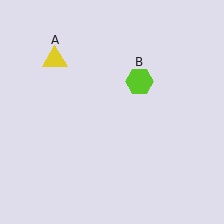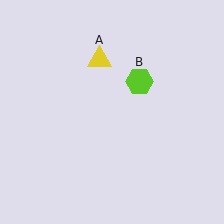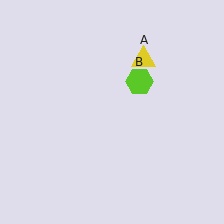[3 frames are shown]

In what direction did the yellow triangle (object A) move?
The yellow triangle (object A) moved right.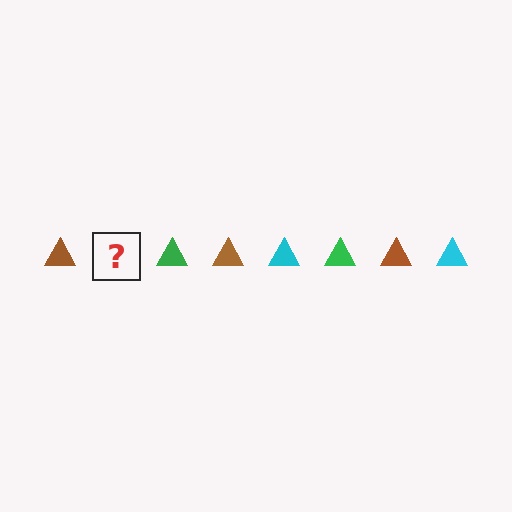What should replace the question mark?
The question mark should be replaced with a cyan triangle.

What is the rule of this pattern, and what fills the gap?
The rule is that the pattern cycles through brown, cyan, green triangles. The gap should be filled with a cyan triangle.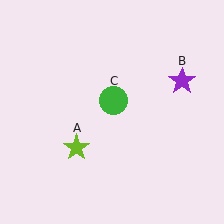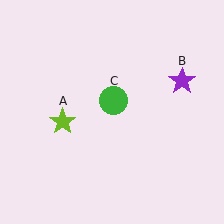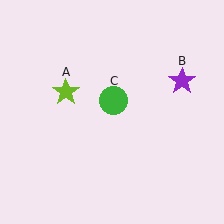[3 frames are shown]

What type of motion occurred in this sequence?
The lime star (object A) rotated clockwise around the center of the scene.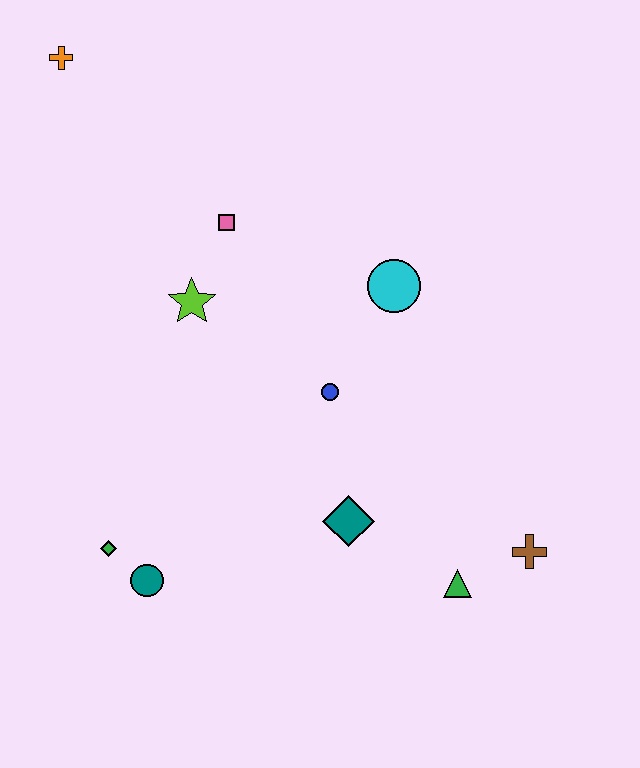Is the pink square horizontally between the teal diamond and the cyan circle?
No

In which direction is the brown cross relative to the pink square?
The brown cross is below the pink square.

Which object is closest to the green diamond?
The teal circle is closest to the green diamond.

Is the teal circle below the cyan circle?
Yes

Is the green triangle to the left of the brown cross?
Yes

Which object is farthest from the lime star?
The brown cross is farthest from the lime star.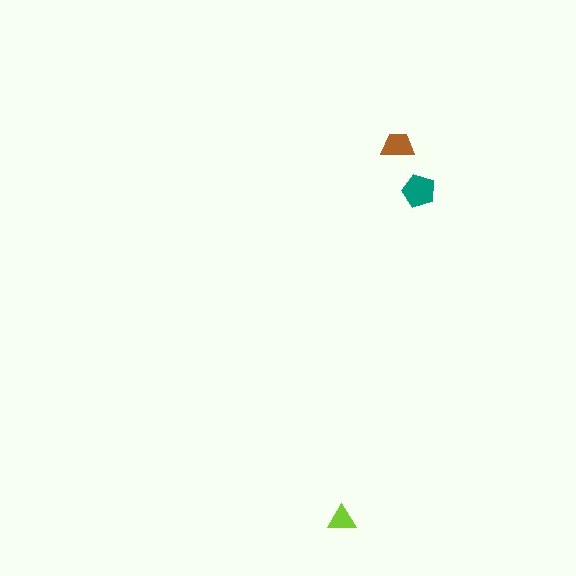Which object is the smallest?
The lime triangle.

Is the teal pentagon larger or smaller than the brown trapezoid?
Larger.